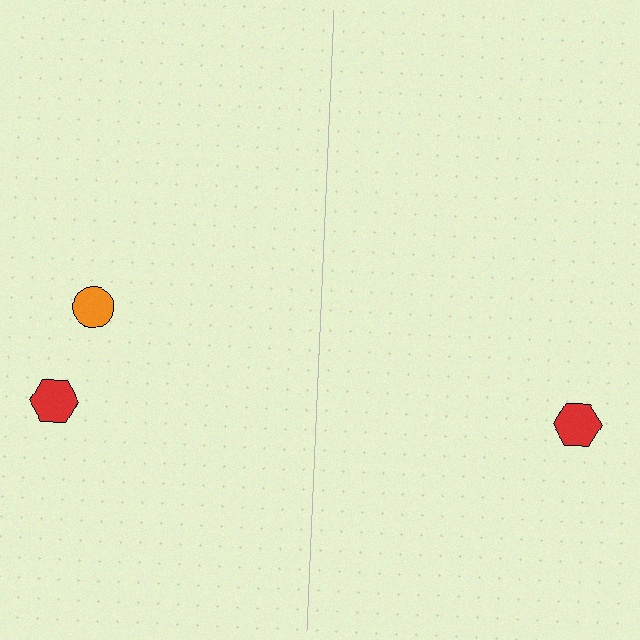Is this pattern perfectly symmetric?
No, the pattern is not perfectly symmetric. A orange circle is missing from the right side.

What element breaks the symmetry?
A orange circle is missing from the right side.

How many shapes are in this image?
There are 3 shapes in this image.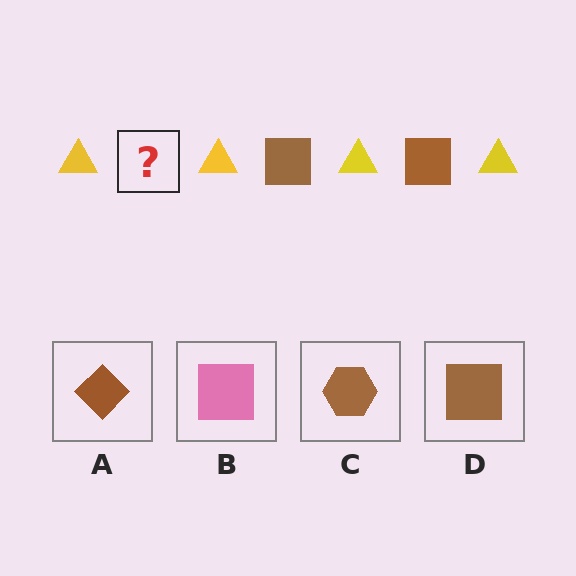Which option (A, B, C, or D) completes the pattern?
D.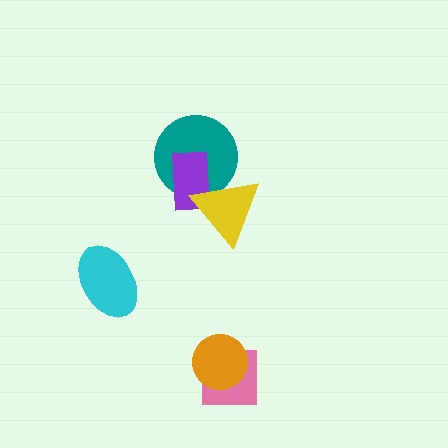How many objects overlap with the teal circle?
2 objects overlap with the teal circle.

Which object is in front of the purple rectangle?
The yellow triangle is in front of the purple rectangle.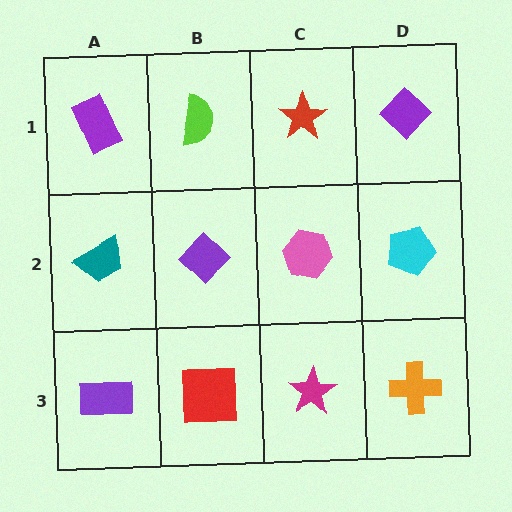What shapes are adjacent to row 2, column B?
A lime semicircle (row 1, column B), a red square (row 3, column B), a teal trapezoid (row 2, column A), a pink hexagon (row 2, column C).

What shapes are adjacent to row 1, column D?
A cyan pentagon (row 2, column D), a red star (row 1, column C).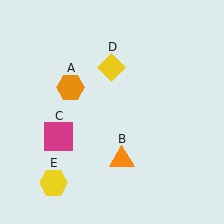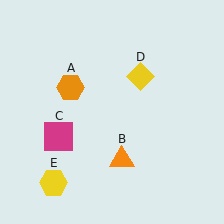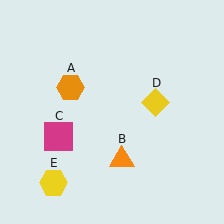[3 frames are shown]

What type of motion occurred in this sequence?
The yellow diamond (object D) rotated clockwise around the center of the scene.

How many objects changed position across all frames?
1 object changed position: yellow diamond (object D).